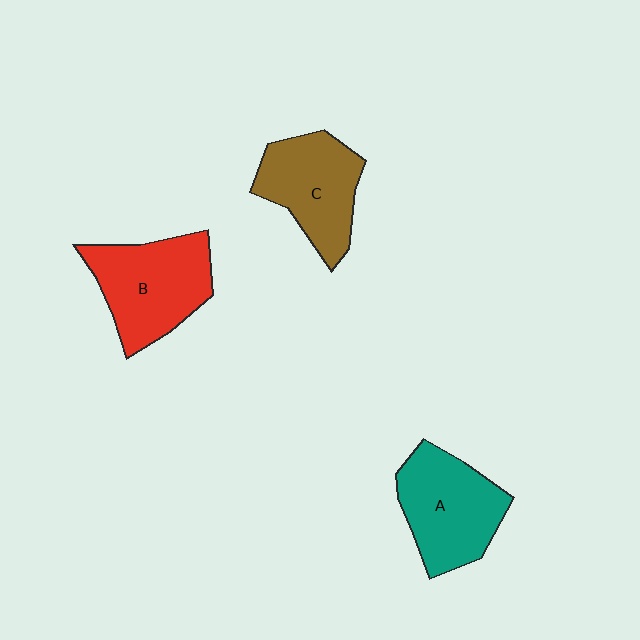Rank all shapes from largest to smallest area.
From largest to smallest: B (red), A (teal), C (brown).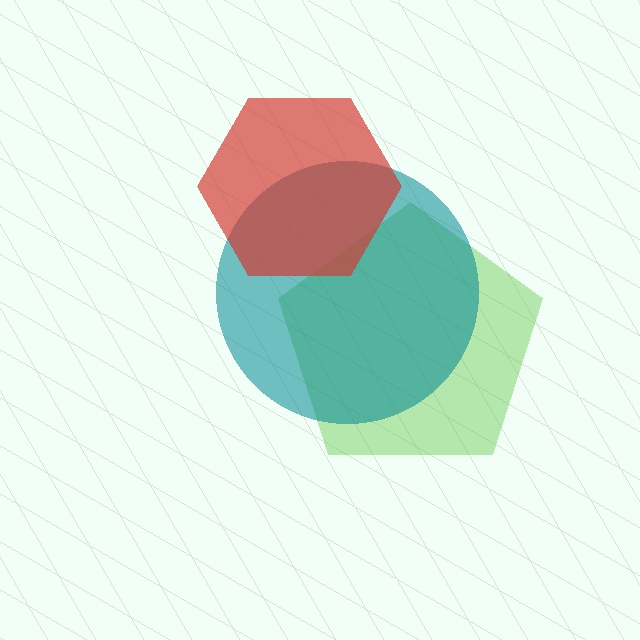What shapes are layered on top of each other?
The layered shapes are: a lime pentagon, a teal circle, a red hexagon.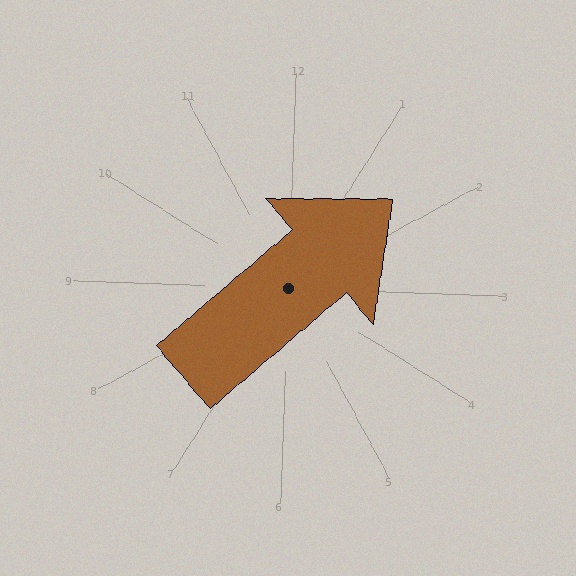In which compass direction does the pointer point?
Northeast.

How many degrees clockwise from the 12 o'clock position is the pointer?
Approximately 48 degrees.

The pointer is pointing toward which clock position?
Roughly 2 o'clock.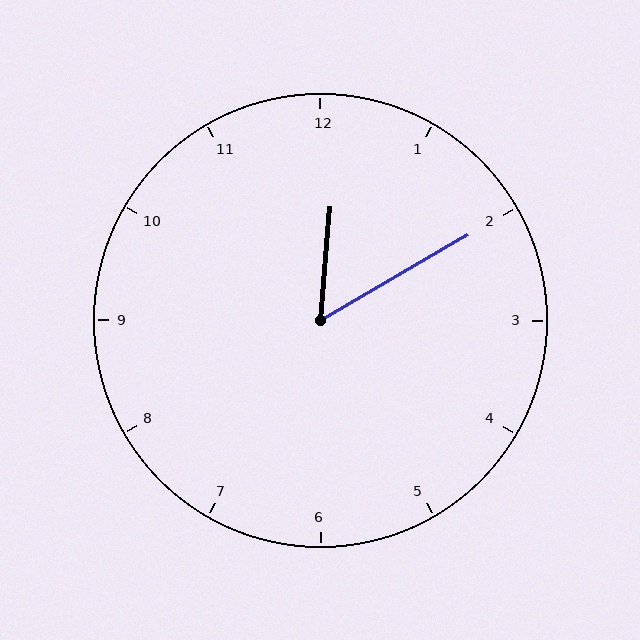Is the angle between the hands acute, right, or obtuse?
It is acute.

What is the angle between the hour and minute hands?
Approximately 55 degrees.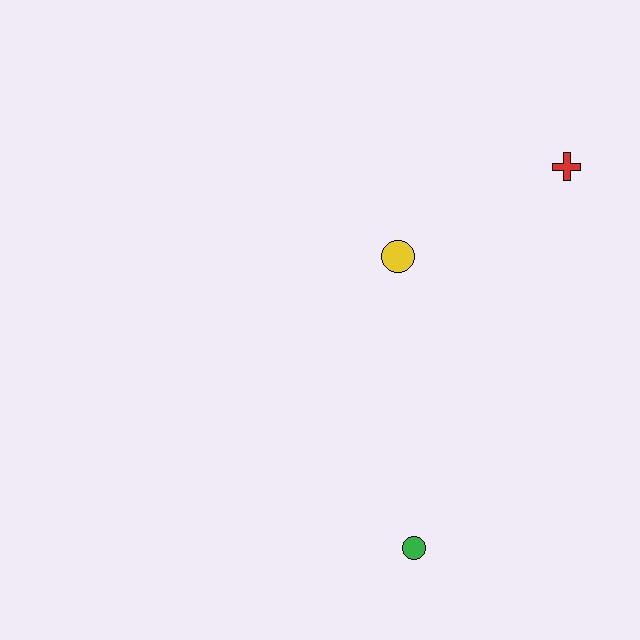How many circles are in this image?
There are 2 circles.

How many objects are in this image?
There are 3 objects.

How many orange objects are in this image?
There are no orange objects.